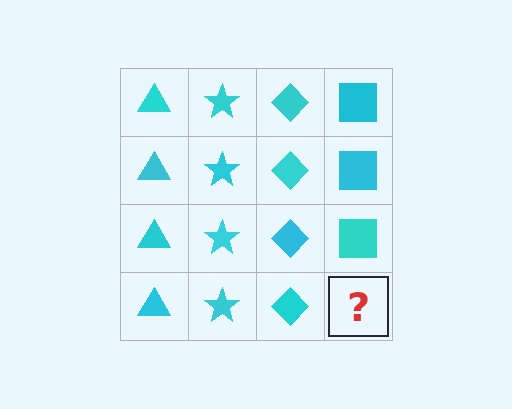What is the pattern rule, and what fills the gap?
The rule is that each column has a consistent shape. The gap should be filled with a cyan square.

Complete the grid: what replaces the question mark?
The question mark should be replaced with a cyan square.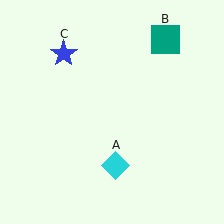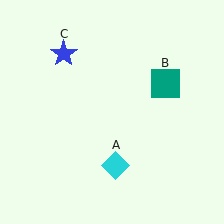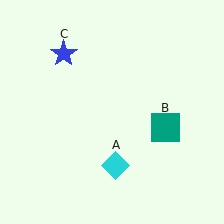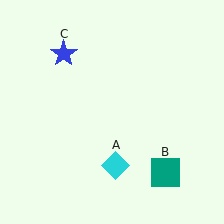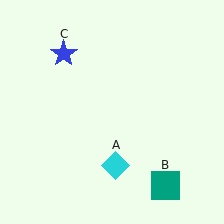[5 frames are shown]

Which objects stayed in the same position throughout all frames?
Cyan diamond (object A) and blue star (object C) remained stationary.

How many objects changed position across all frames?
1 object changed position: teal square (object B).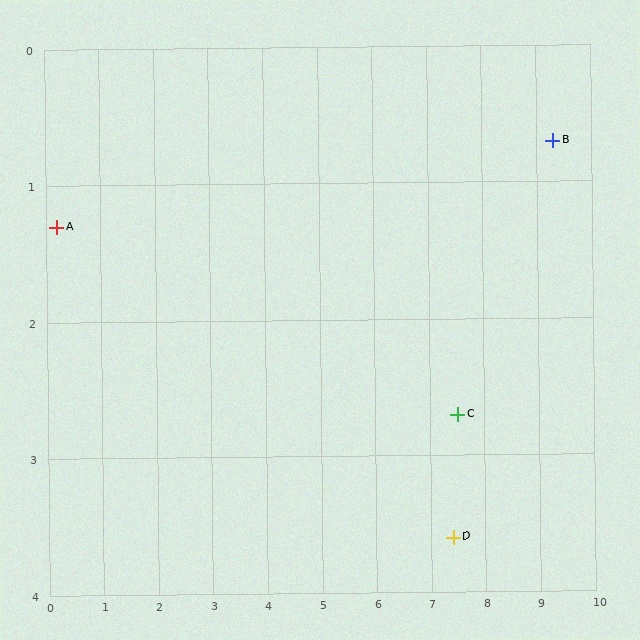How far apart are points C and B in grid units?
Points C and B are about 2.7 grid units apart.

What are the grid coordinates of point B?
Point B is at approximately (9.3, 0.7).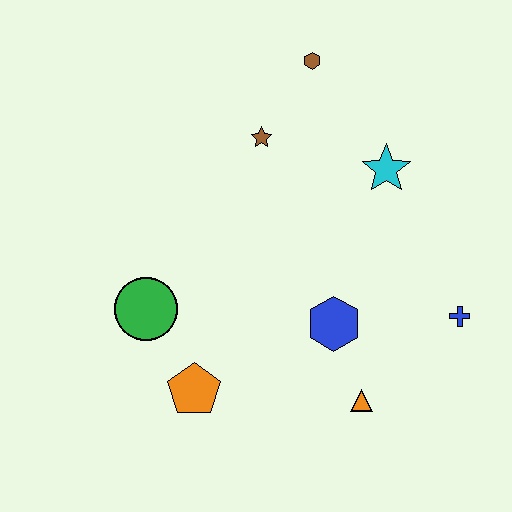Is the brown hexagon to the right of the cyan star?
No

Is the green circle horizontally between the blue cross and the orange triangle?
No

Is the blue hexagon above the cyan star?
No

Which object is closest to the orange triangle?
The blue hexagon is closest to the orange triangle.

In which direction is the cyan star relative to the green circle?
The cyan star is to the right of the green circle.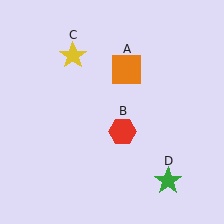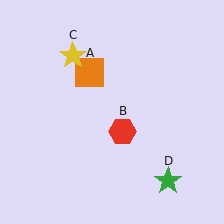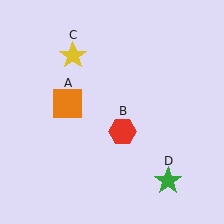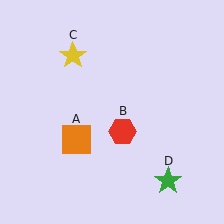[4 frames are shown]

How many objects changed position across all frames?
1 object changed position: orange square (object A).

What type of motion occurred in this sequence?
The orange square (object A) rotated counterclockwise around the center of the scene.